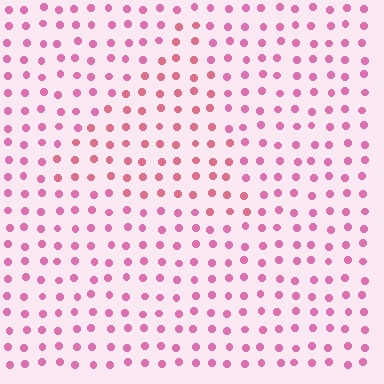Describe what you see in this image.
The image is filled with small pink elements in a uniform arrangement. A triangle-shaped region is visible where the elements are tinted to a slightly different hue, forming a subtle color boundary.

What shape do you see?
I see a triangle.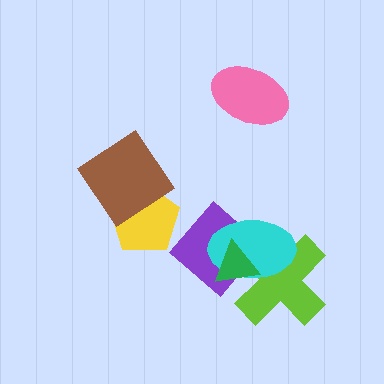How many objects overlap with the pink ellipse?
0 objects overlap with the pink ellipse.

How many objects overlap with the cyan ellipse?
3 objects overlap with the cyan ellipse.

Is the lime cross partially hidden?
Yes, it is partially covered by another shape.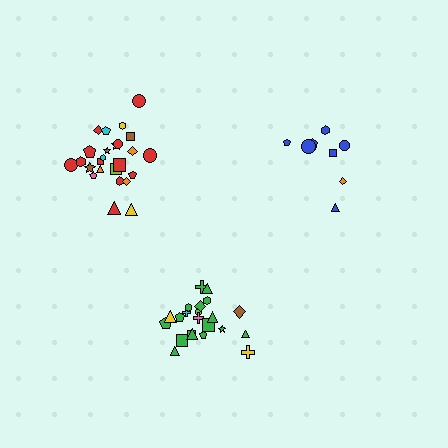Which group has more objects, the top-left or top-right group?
The top-left group.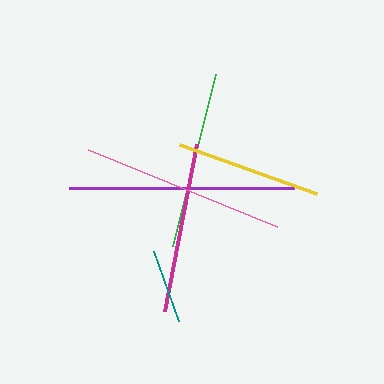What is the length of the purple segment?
The purple segment is approximately 225 pixels long.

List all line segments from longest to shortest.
From longest to shortest: purple, pink, green, magenta, yellow, teal.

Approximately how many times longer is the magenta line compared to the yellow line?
The magenta line is approximately 1.2 times the length of the yellow line.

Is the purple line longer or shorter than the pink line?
The purple line is longer than the pink line.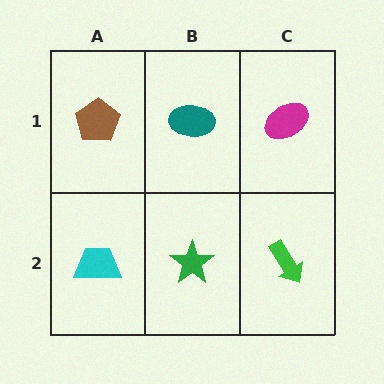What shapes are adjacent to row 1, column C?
A green arrow (row 2, column C), a teal ellipse (row 1, column B).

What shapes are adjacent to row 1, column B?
A green star (row 2, column B), a brown pentagon (row 1, column A), a magenta ellipse (row 1, column C).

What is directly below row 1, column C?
A green arrow.